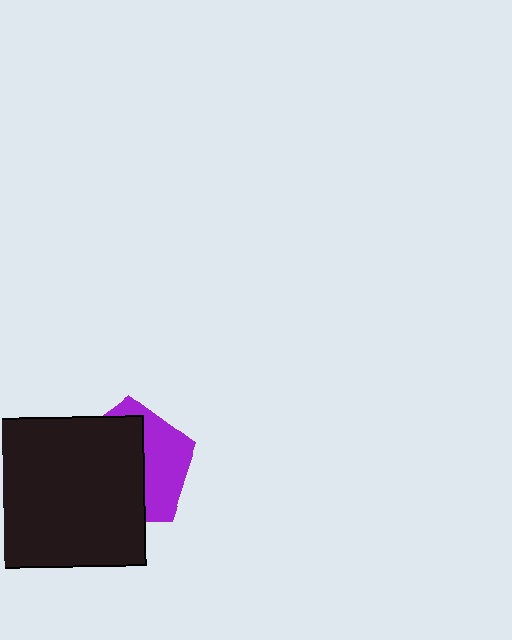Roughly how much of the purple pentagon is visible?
A small part of it is visible (roughly 40%).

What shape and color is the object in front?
The object in front is a black rectangle.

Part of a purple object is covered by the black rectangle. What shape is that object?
It is a pentagon.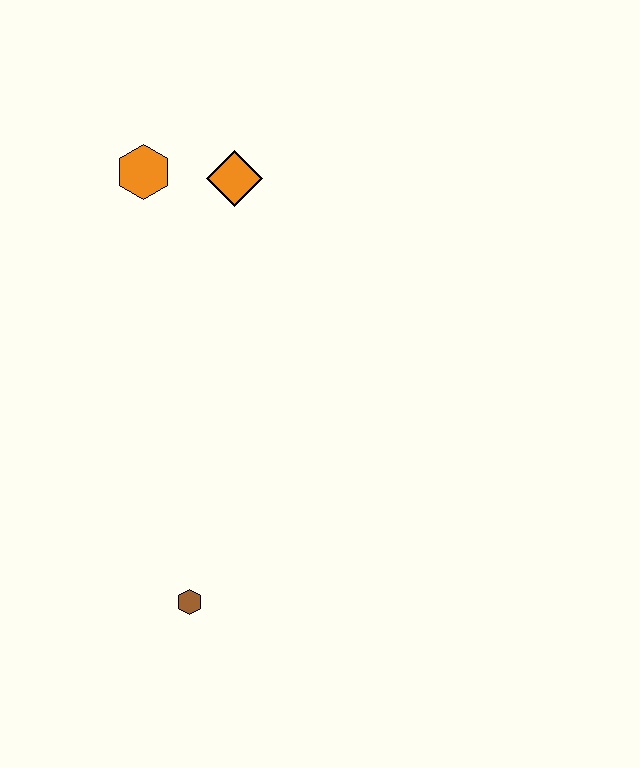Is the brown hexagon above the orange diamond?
No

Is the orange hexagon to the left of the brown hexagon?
Yes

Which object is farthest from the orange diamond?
The brown hexagon is farthest from the orange diamond.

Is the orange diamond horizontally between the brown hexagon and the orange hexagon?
No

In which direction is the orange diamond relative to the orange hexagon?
The orange diamond is to the right of the orange hexagon.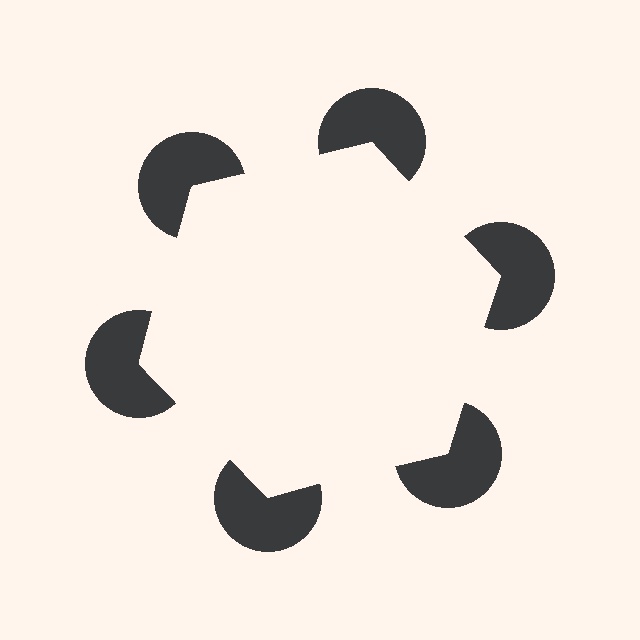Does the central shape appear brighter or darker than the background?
It typically appears slightly brighter than the background, even though no actual brightness change is drawn.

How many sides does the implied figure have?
6 sides.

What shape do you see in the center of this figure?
An illusory hexagon — its edges are inferred from the aligned wedge cuts in the pac-man discs, not physically drawn.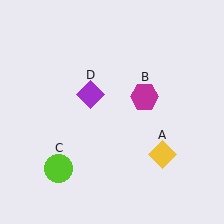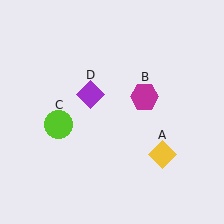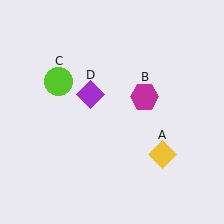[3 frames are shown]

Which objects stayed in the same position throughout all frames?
Yellow diamond (object A) and magenta hexagon (object B) and purple diamond (object D) remained stationary.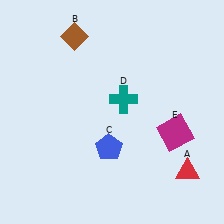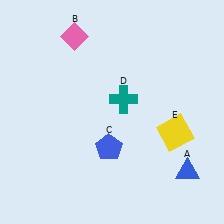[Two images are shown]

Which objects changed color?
A changed from red to blue. B changed from brown to pink. E changed from magenta to yellow.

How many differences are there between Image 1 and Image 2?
There are 3 differences between the two images.